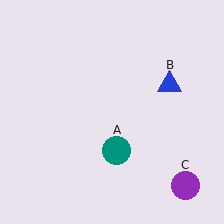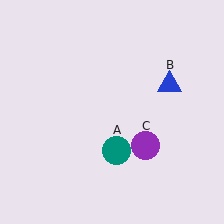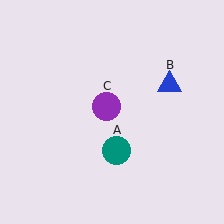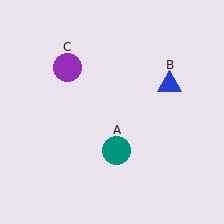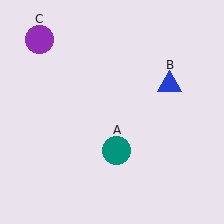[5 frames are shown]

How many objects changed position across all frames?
1 object changed position: purple circle (object C).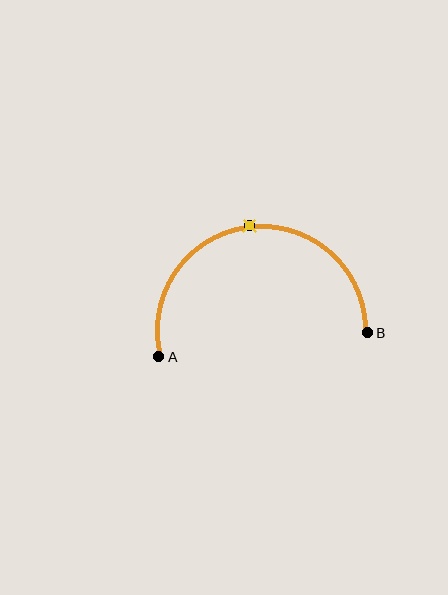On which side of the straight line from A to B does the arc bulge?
The arc bulges above the straight line connecting A and B.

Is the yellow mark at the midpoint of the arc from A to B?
Yes. The yellow mark lies on the arc at equal arc-length from both A and B — it is the arc midpoint.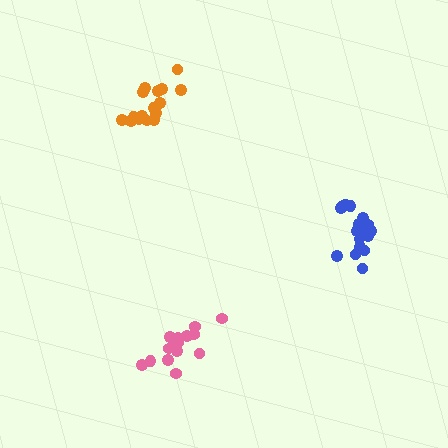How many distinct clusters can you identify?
There are 3 distinct clusters.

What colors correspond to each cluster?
The clusters are colored: blue, pink, orange.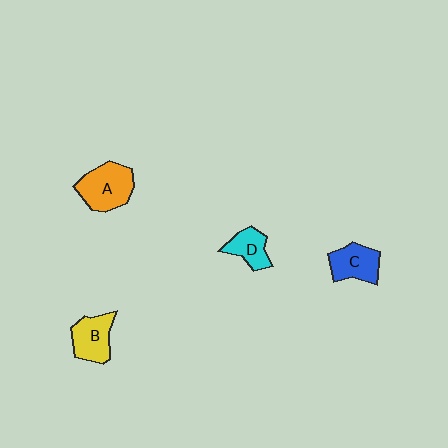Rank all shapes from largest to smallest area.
From largest to smallest: A (orange), B (yellow), C (blue), D (cyan).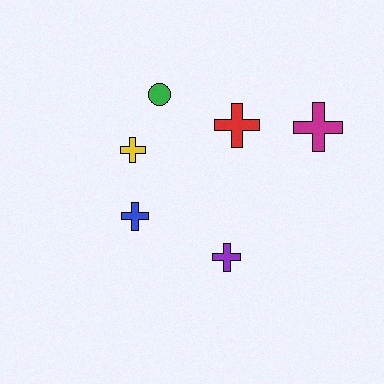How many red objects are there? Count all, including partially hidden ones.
There is 1 red object.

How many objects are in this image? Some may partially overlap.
There are 6 objects.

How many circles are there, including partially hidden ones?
There is 1 circle.